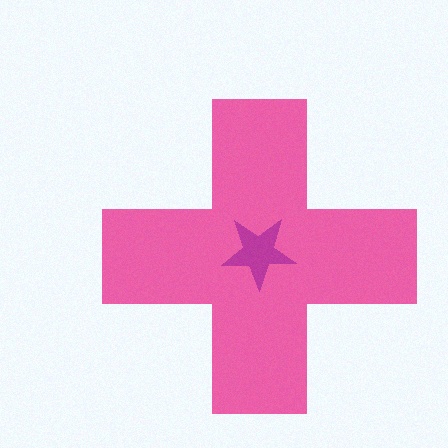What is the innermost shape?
The magenta star.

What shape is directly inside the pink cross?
The magenta star.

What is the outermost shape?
The pink cross.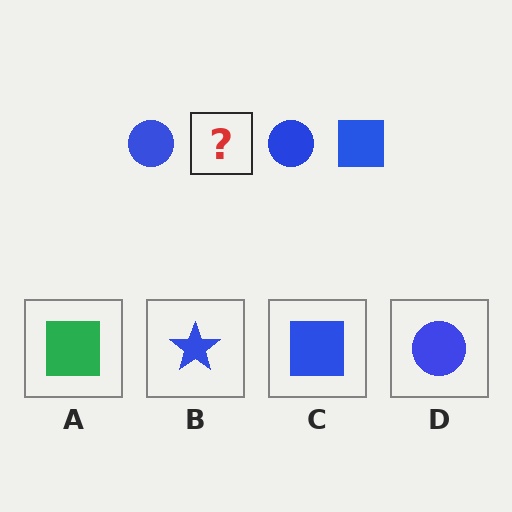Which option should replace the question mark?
Option C.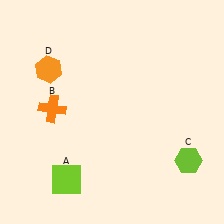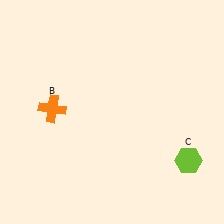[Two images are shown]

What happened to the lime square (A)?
The lime square (A) was removed in Image 2. It was in the bottom-left area of Image 1.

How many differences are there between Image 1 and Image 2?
There are 2 differences between the two images.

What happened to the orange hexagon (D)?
The orange hexagon (D) was removed in Image 2. It was in the top-left area of Image 1.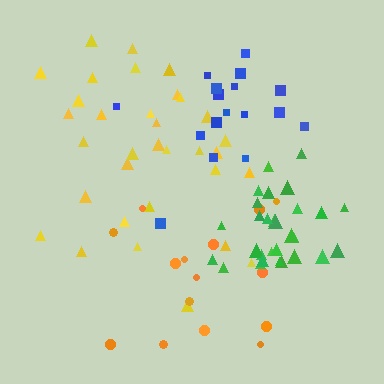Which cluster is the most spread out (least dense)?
Orange.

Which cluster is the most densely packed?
Green.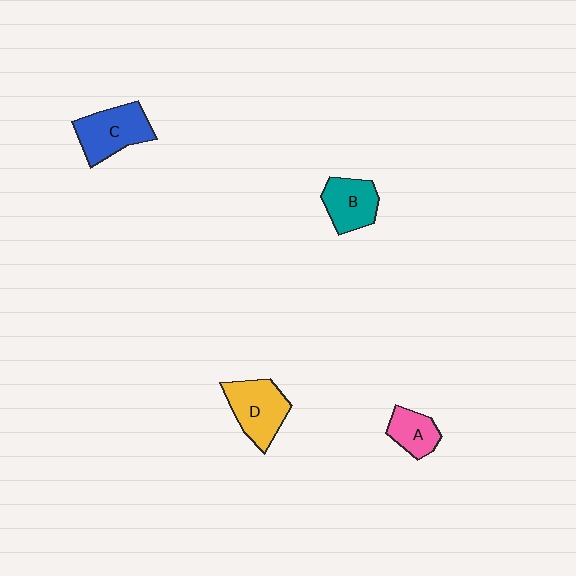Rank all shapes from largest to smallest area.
From largest to smallest: C (blue), D (yellow), B (teal), A (pink).